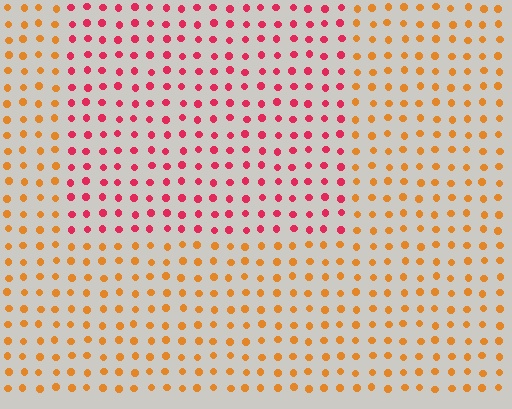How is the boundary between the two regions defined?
The boundary is defined purely by a slight shift in hue (about 47 degrees). Spacing, size, and orientation are identical on both sides.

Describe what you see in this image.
The image is filled with small orange elements in a uniform arrangement. A rectangle-shaped region is visible where the elements are tinted to a slightly different hue, forming a subtle color boundary.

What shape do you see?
I see a rectangle.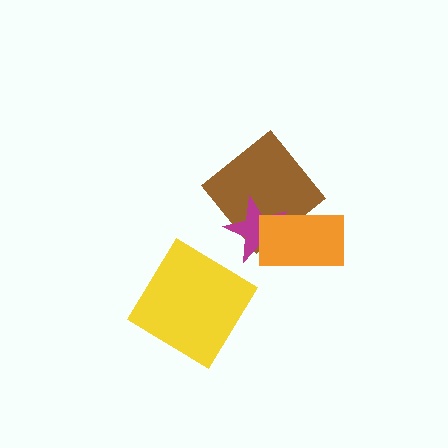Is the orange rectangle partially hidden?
No, no other shape covers it.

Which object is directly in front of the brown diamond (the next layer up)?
The magenta star is directly in front of the brown diamond.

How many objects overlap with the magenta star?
2 objects overlap with the magenta star.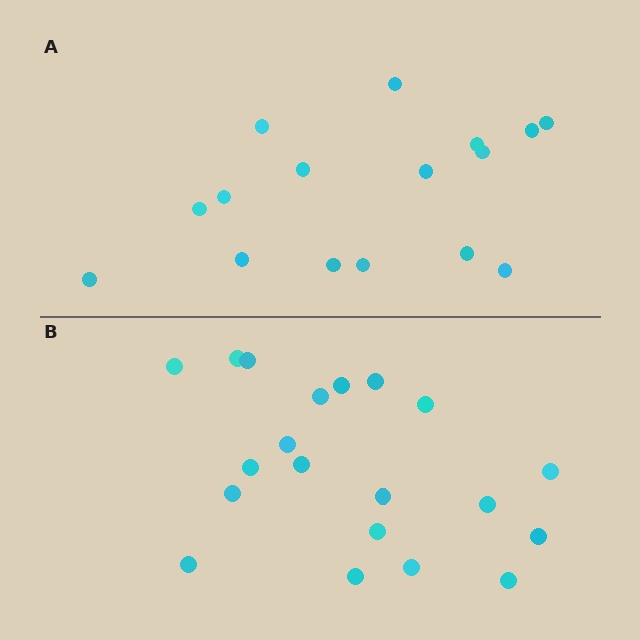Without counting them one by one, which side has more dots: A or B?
Region B (the bottom region) has more dots.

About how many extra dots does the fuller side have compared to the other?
Region B has about 4 more dots than region A.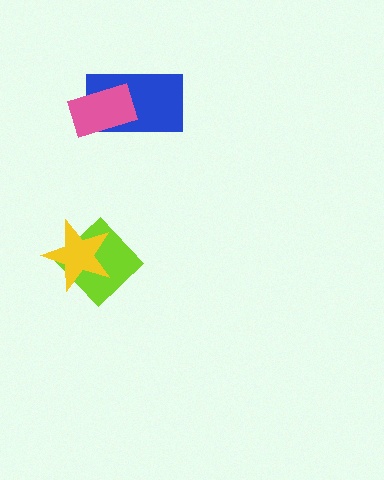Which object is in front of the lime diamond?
The yellow star is in front of the lime diamond.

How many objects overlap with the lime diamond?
1 object overlaps with the lime diamond.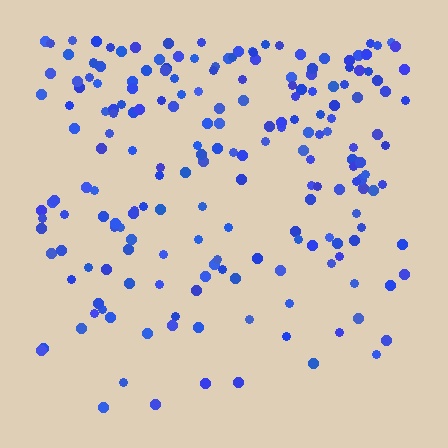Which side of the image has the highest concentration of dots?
The top.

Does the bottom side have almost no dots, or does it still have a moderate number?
Still a moderate number, just noticeably fewer than the top.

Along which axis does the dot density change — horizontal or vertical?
Vertical.